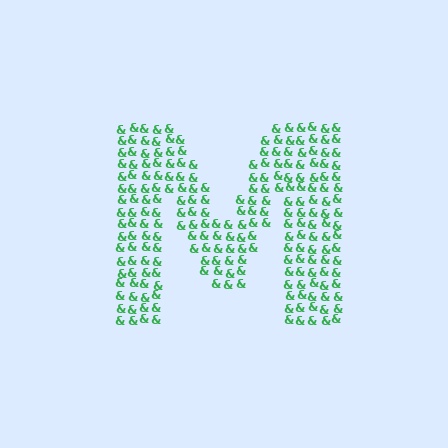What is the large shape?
The large shape is the letter M.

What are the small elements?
The small elements are ampersands.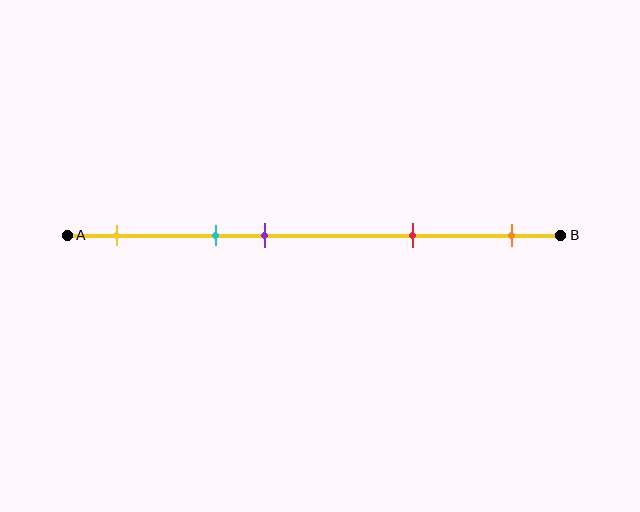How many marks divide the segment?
There are 5 marks dividing the segment.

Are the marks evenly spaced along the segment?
No, the marks are not evenly spaced.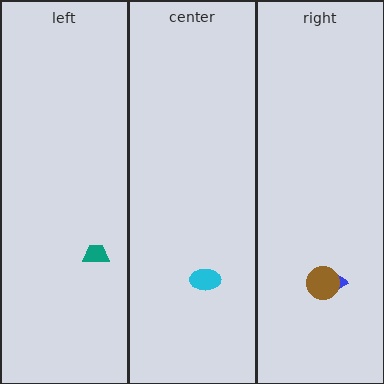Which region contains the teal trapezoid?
The left region.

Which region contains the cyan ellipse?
The center region.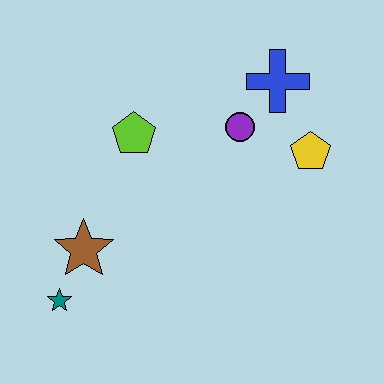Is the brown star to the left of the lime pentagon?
Yes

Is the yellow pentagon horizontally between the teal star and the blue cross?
No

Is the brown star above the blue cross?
No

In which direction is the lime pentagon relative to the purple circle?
The lime pentagon is to the left of the purple circle.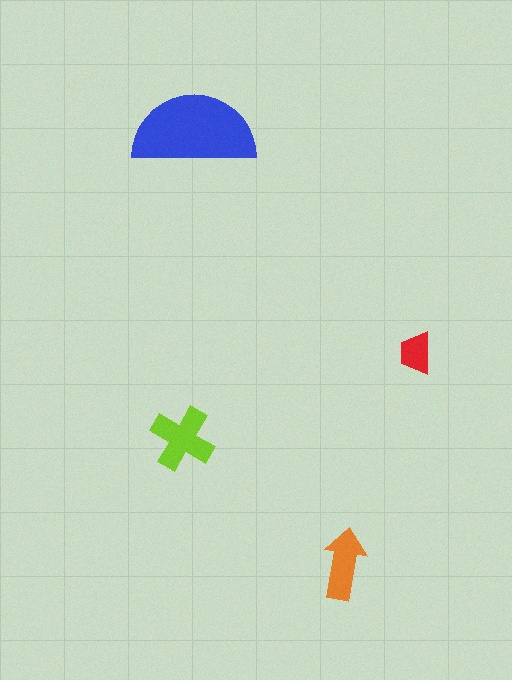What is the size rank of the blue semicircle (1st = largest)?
1st.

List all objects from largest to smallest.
The blue semicircle, the lime cross, the orange arrow, the red trapezoid.